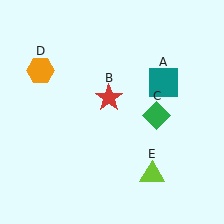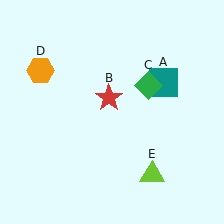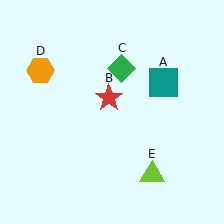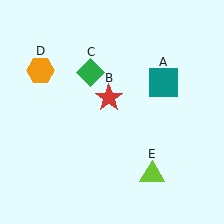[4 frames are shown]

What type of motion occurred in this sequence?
The green diamond (object C) rotated counterclockwise around the center of the scene.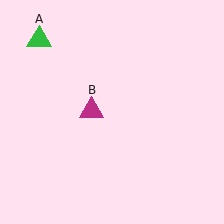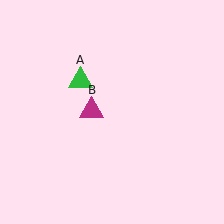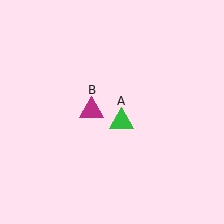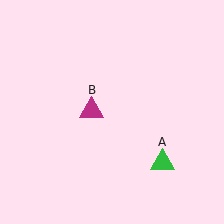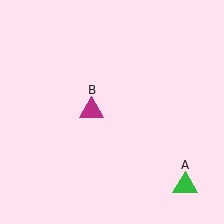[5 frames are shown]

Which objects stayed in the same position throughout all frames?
Magenta triangle (object B) remained stationary.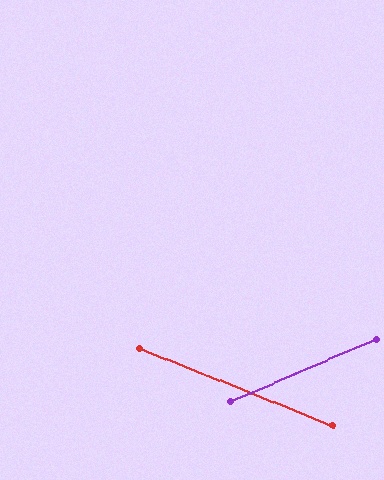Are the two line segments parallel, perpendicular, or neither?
Neither parallel nor perpendicular — they differ by about 45°.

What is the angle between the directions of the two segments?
Approximately 45 degrees.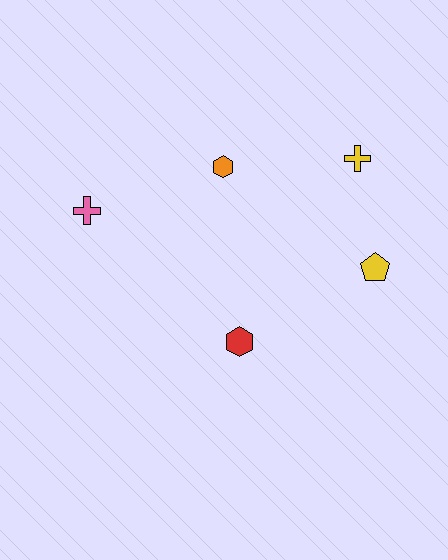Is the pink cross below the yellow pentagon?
No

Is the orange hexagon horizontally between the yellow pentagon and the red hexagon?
No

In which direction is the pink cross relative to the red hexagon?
The pink cross is to the left of the red hexagon.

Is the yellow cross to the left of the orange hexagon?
No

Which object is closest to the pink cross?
The orange hexagon is closest to the pink cross.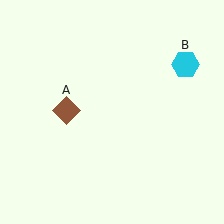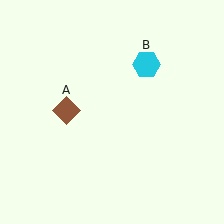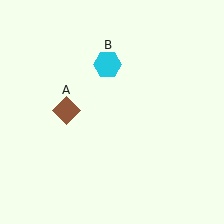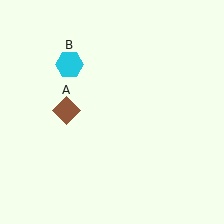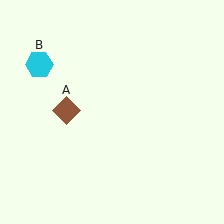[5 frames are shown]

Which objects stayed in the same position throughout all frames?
Brown diamond (object A) remained stationary.